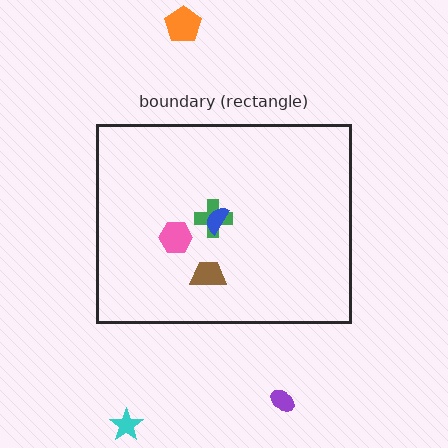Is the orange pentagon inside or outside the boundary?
Outside.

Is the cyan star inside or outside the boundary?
Outside.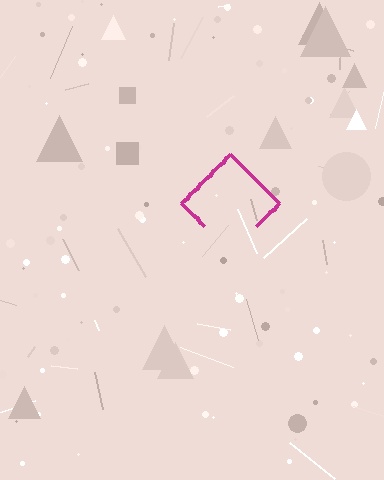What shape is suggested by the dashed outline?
The dashed outline suggests a diamond.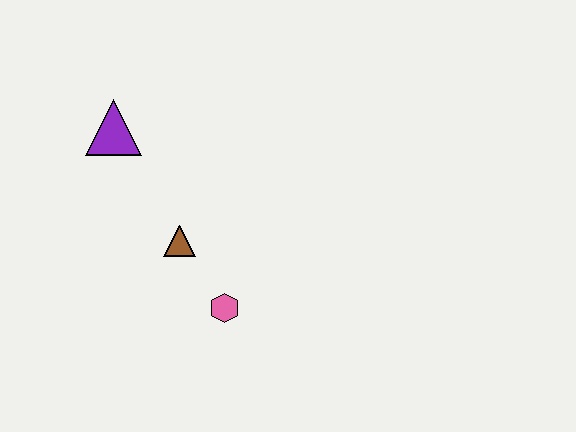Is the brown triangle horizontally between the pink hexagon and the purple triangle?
Yes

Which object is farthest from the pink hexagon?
The purple triangle is farthest from the pink hexagon.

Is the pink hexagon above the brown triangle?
No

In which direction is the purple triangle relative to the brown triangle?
The purple triangle is above the brown triangle.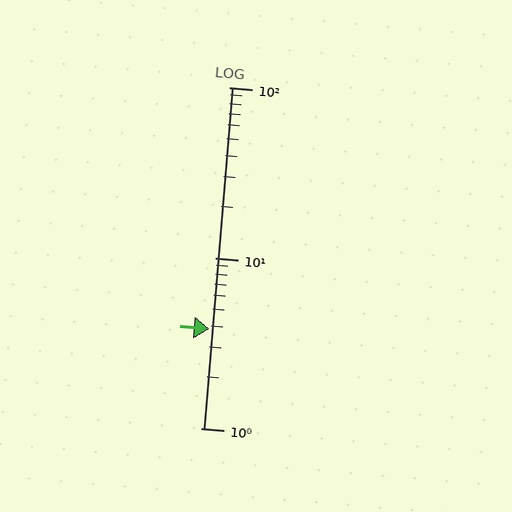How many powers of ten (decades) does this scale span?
The scale spans 2 decades, from 1 to 100.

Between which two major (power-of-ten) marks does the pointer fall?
The pointer is between 1 and 10.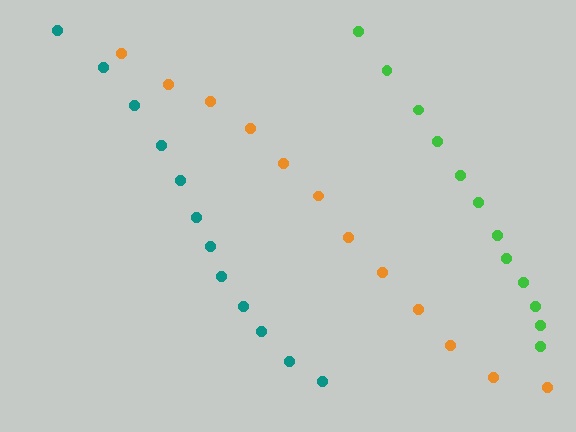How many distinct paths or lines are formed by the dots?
There are 3 distinct paths.